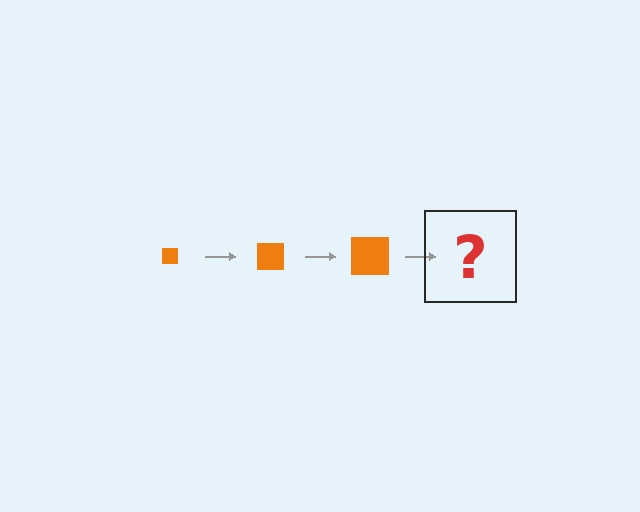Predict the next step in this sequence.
The next step is an orange square, larger than the previous one.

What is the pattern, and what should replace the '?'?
The pattern is that the square gets progressively larger each step. The '?' should be an orange square, larger than the previous one.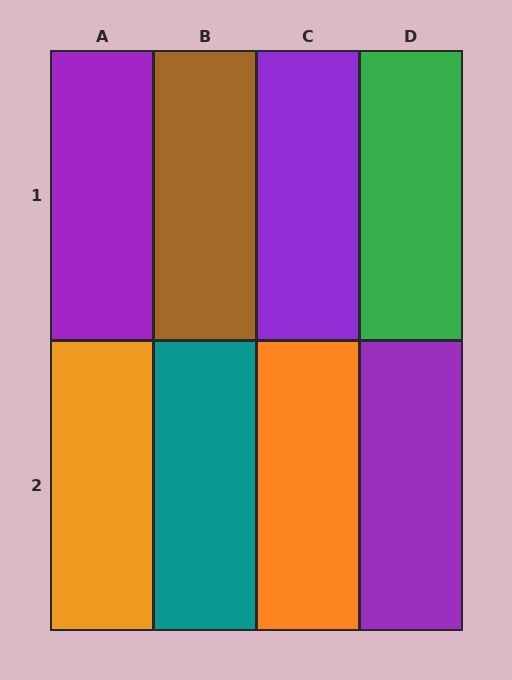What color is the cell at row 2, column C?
Orange.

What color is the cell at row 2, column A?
Orange.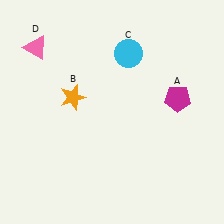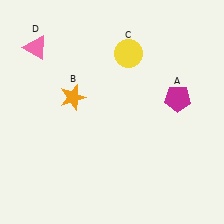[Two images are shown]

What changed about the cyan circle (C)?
In Image 1, C is cyan. In Image 2, it changed to yellow.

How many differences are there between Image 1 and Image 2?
There is 1 difference between the two images.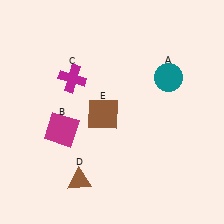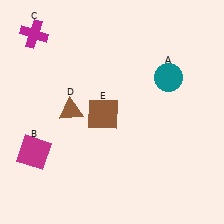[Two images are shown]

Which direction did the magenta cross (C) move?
The magenta cross (C) moved up.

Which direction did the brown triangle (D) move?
The brown triangle (D) moved up.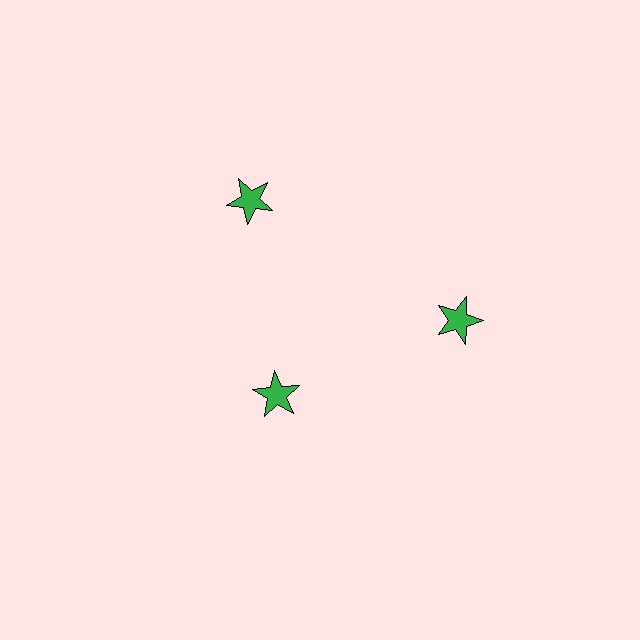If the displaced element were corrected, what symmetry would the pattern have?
It would have 3-fold rotational symmetry — the pattern would map onto itself every 120 degrees.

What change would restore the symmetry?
The symmetry would be restored by moving it outward, back onto the ring so that all 3 stars sit at equal angles and equal distance from the center.